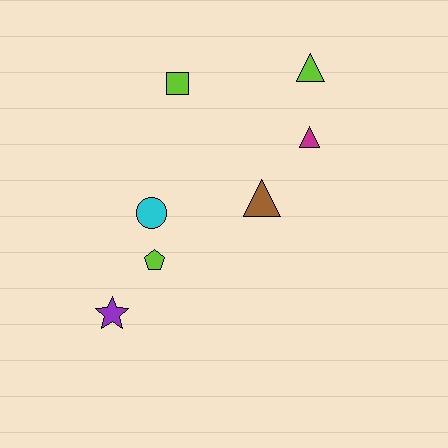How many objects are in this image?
There are 7 objects.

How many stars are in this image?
There is 1 star.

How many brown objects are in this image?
There is 1 brown object.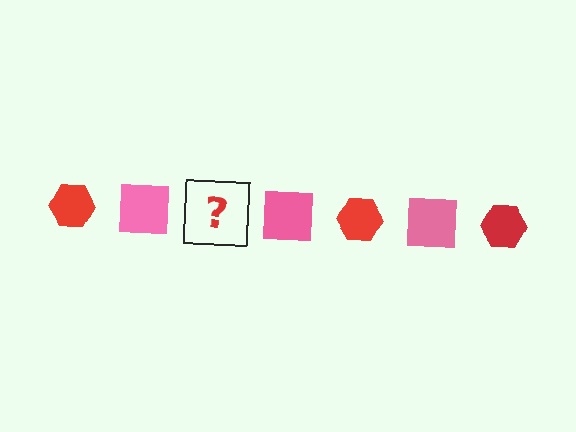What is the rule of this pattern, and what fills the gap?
The rule is that the pattern alternates between red hexagon and pink square. The gap should be filled with a red hexagon.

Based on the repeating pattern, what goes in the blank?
The blank should be a red hexagon.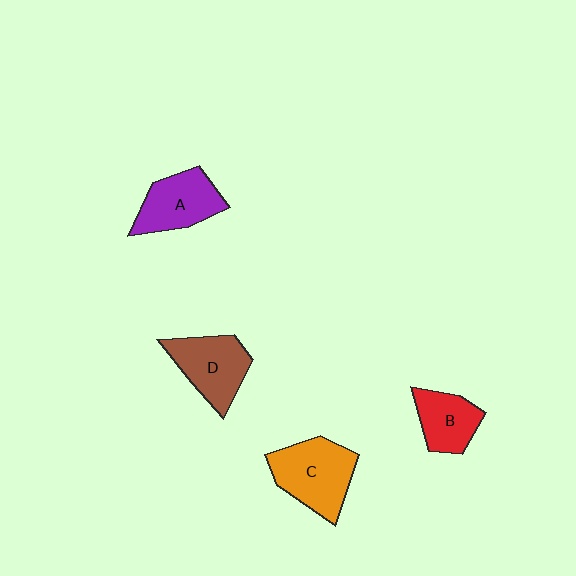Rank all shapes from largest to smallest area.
From largest to smallest: C (orange), D (brown), A (purple), B (red).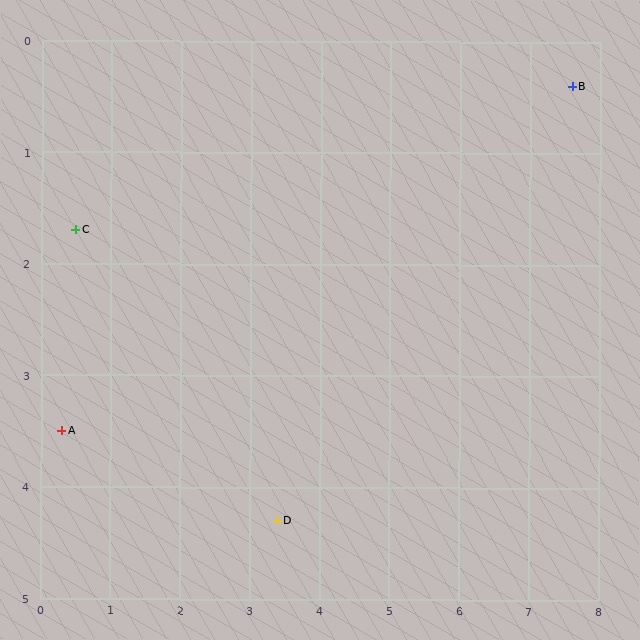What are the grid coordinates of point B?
Point B is at approximately (7.6, 0.4).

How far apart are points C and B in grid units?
Points C and B are about 7.2 grid units apart.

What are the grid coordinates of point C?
Point C is at approximately (0.5, 1.7).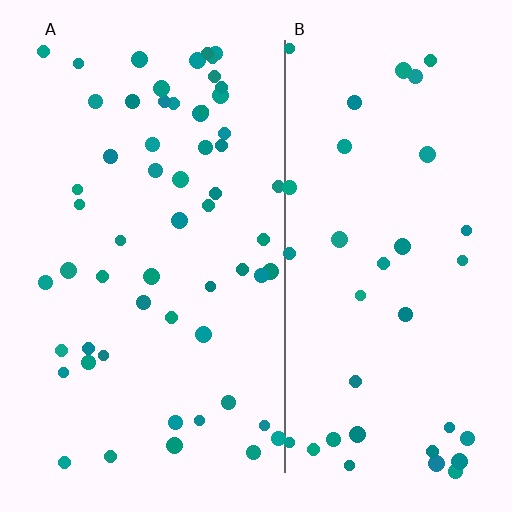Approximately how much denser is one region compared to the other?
Approximately 1.6× — region A over region B.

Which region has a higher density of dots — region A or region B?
A (the left).